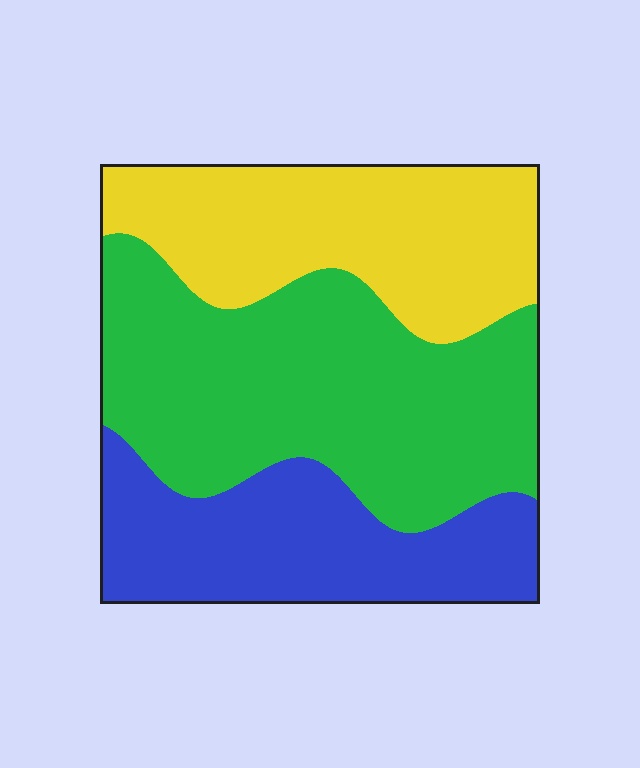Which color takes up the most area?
Green, at roughly 45%.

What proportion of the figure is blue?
Blue takes up about one quarter (1/4) of the figure.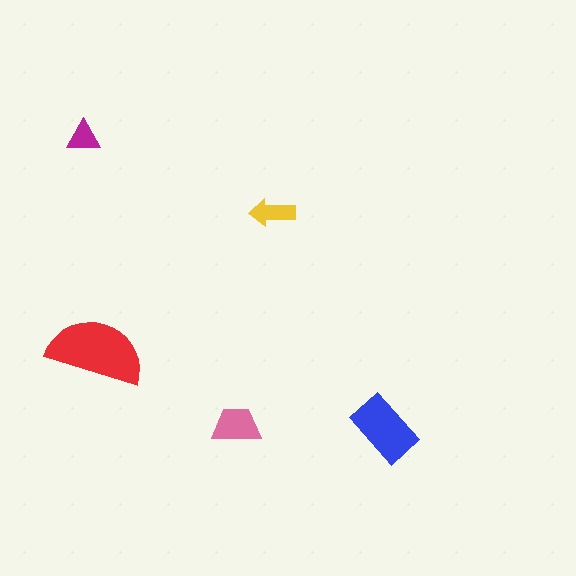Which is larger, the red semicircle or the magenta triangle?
The red semicircle.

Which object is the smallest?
The magenta triangle.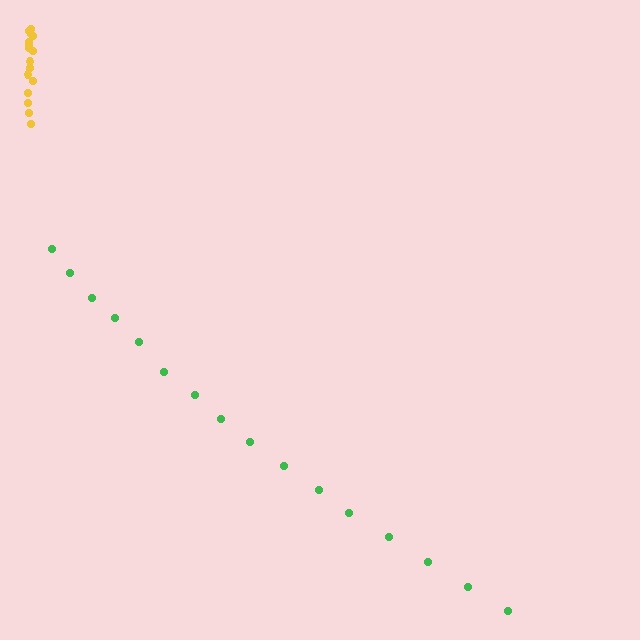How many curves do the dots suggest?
There are 2 distinct paths.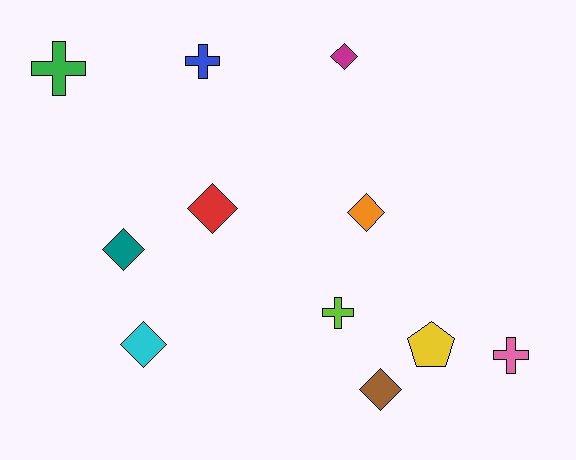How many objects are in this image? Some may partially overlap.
There are 11 objects.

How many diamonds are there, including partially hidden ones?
There are 6 diamonds.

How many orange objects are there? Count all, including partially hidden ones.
There is 1 orange object.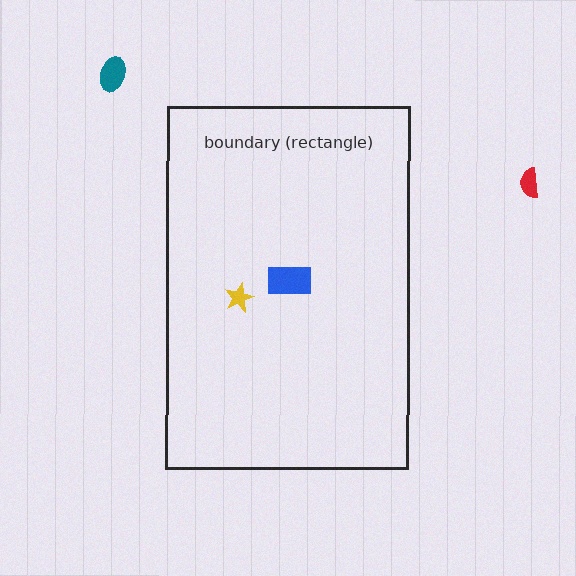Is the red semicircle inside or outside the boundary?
Outside.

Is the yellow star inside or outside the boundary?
Inside.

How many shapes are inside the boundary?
2 inside, 2 outside.